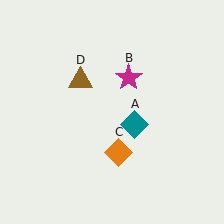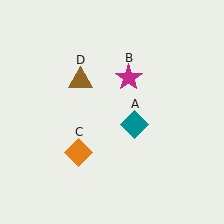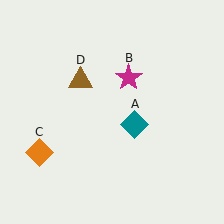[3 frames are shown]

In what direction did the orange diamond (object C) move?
The orange diamond (object C) moved left.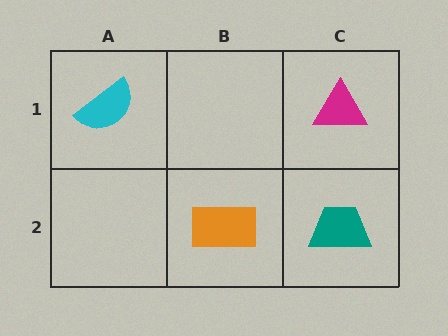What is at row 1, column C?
A magenta triangle.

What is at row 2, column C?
A teal trapezoid.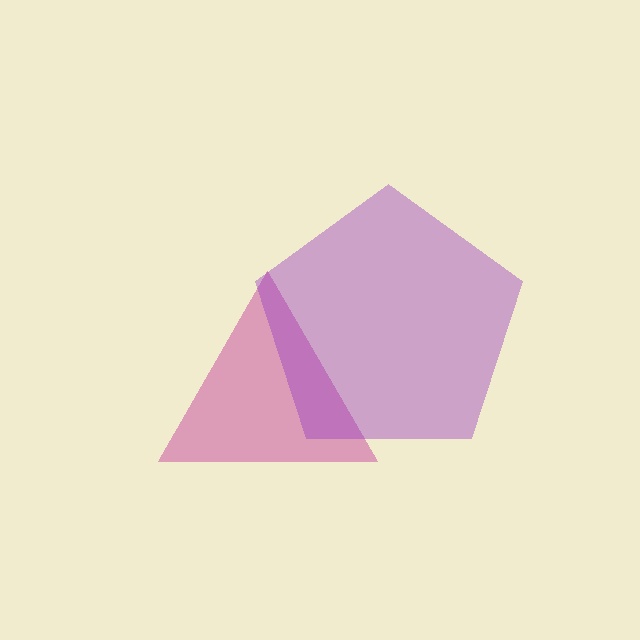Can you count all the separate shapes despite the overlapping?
Yes, there are 2 separate shapes.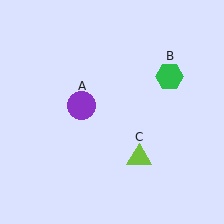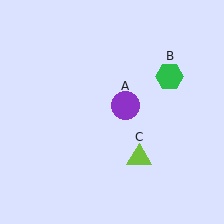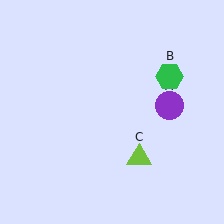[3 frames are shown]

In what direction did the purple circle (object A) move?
The purple circle (object A) moved right.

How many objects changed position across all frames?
1 object changed position: purple circle (object A).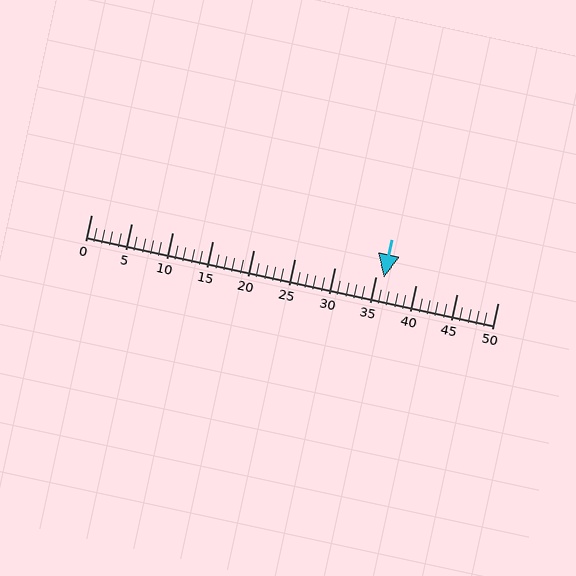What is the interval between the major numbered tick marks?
The major tick marks are spaced 5 units apart.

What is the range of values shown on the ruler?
The ruler shows values from 0 to 50.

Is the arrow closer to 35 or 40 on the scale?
The arrow is closer to 35.